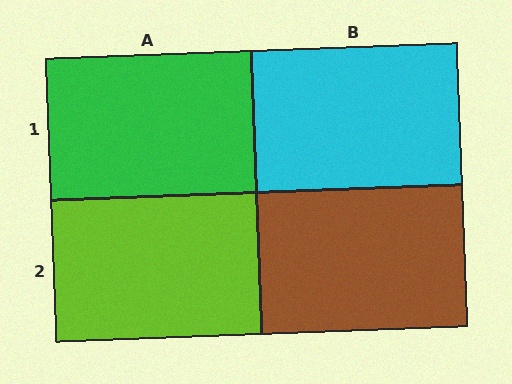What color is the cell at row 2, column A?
Lime.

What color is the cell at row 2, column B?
Brown.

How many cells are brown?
1 cell is brown.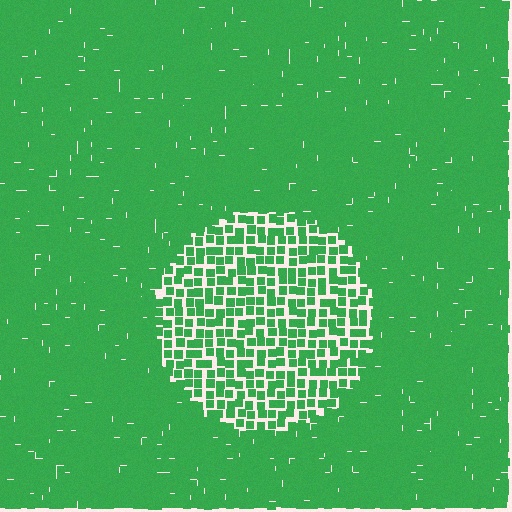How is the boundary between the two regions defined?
The boundary is defined by a change in element density (approximately 2.1x ratio). All elements are the same color, size, and shape.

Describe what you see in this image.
The image contains small green elements arranged at two different densities. A circle-shaped region is visible where the elements are less densely packed than the surrounding area.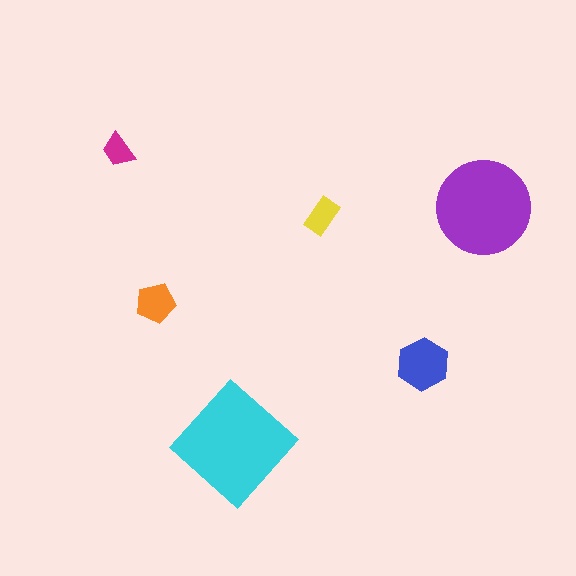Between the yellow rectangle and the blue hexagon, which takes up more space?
The blue hexagon.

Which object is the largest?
The cyan diamond.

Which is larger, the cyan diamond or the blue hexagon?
The cyan diamond.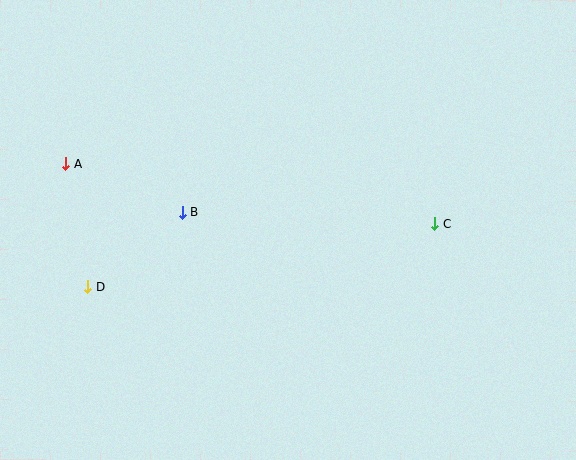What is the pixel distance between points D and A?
The distance between D and A is 125 pixels.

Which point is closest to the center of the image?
Point B at (182, 212) is closest to the center.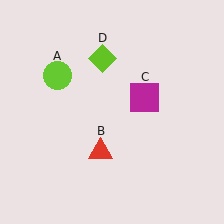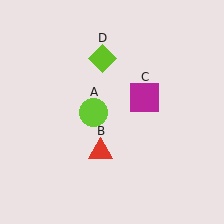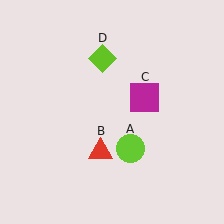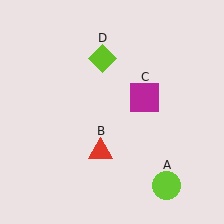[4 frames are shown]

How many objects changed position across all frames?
1 object changed position: lime circle (object A).